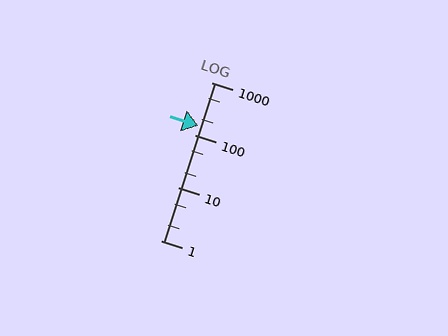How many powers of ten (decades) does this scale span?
The scale spans 3 decades, from 1 to 1000.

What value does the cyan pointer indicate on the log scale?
The pointer indicates approximately 150.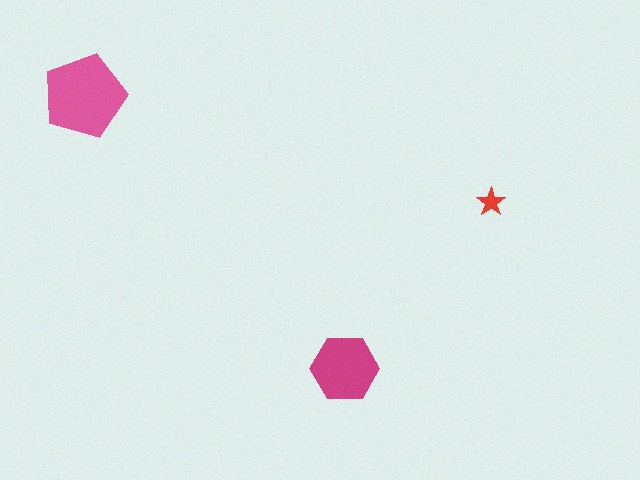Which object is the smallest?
The red star.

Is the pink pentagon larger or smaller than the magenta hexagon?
Larger.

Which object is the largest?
The pink pentagon.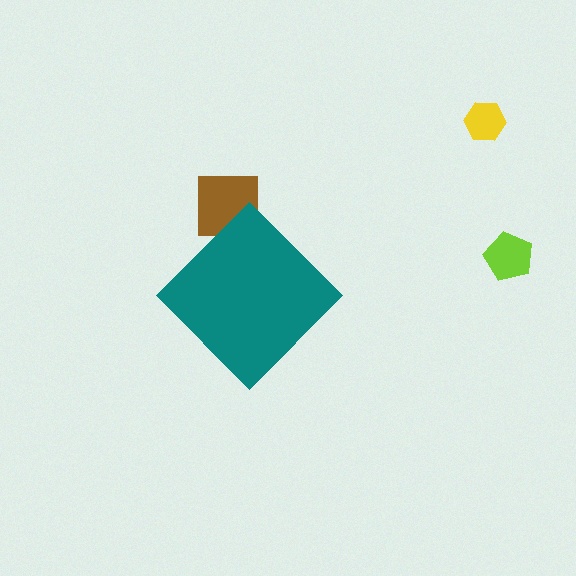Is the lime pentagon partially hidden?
No, the lime pentagon is fully visible.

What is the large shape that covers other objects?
A teal diamond.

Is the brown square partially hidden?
Yes, the brown square is partially hidden behind the teal diamond.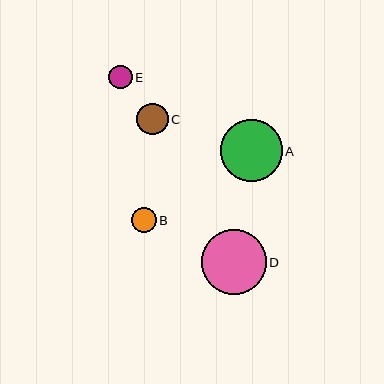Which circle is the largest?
Circle D is the largest with a size of approximately 65 pixels.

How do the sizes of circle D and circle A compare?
Circle D and circle A are approximately the same size.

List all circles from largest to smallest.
From largest to smallest: D, A, C, B, E.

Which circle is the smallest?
Circle E is the smallest with a size of approximately 23 pixels.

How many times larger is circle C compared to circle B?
Circle C is approximately 1.3 times the size of circle B.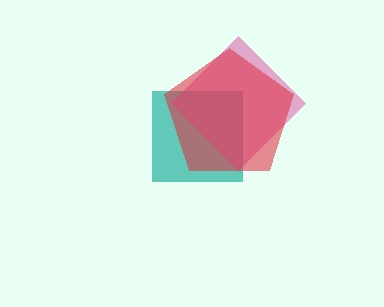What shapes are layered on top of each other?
The layered shapes are: a teal square, a pink diamond, a red pentagon.